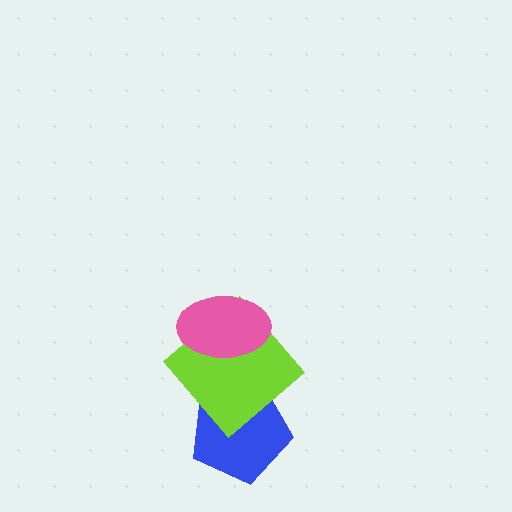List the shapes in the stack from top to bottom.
From top to bottom: the pink ellipse, the lime diamond, the blue pentagon.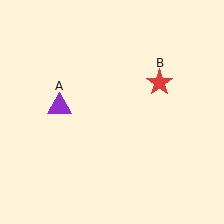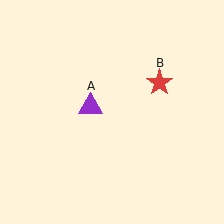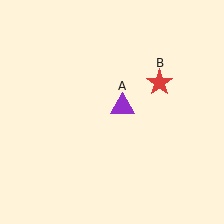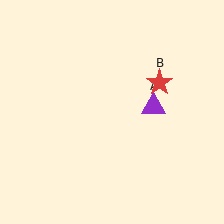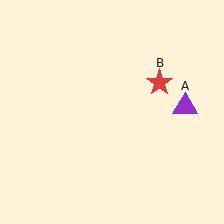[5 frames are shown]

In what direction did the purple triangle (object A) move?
The purple triangle (object A) moved right.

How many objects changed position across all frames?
1 object changed position: purple triangle (object A).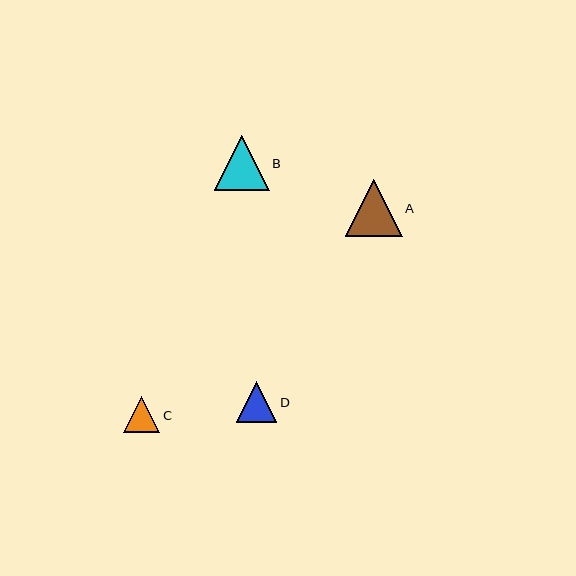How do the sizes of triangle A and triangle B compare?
Triangle A and triangle B are approximately the same size.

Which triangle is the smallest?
Triangle C is the smallest with a size of approximately 36 pixels.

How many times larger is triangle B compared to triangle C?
Triangle B is approximately 1.5 times the size of triangle C.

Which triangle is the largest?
Triangle A is the largest with a size of approximately 57 pixels.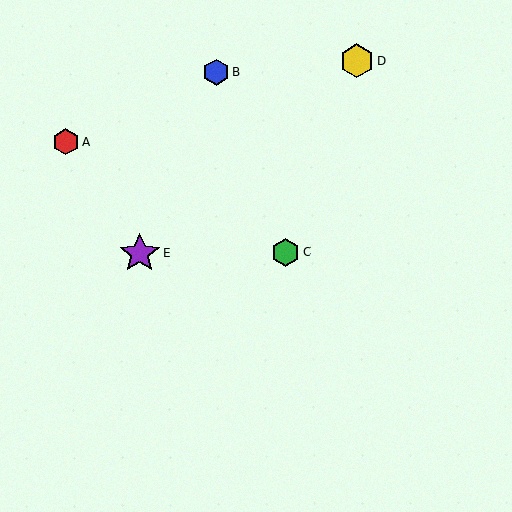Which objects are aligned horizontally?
Objects C, E are aligned horizontally.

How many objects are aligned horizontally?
2 objects (C, E) are aligned horizontally.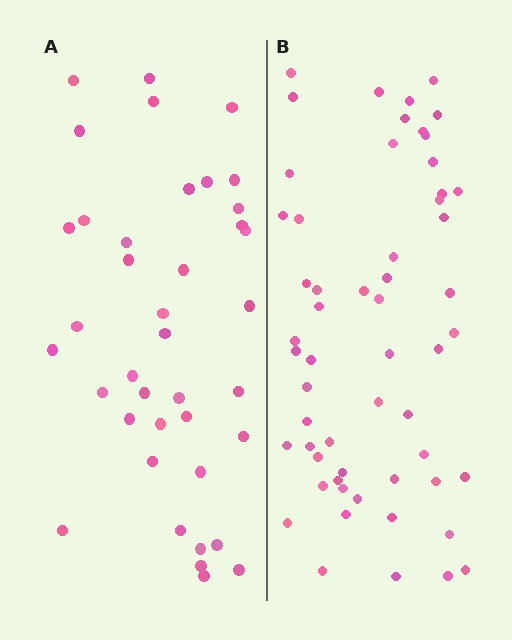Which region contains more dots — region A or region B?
Region B (the right region) has more dots.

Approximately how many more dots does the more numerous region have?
Region B has approximately 20 more dots than region A.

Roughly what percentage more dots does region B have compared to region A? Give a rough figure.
About 45% more.